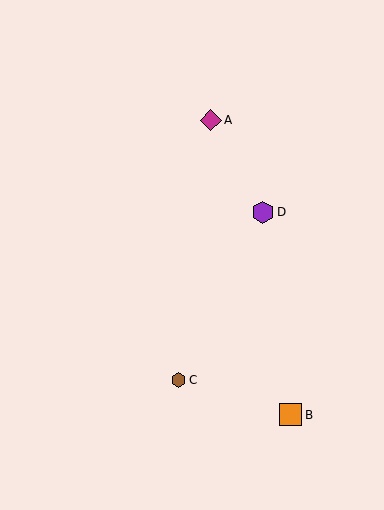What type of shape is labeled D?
Shape D is a purple hexagon.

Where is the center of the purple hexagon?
The center of the purple hexagon is at (263, 212).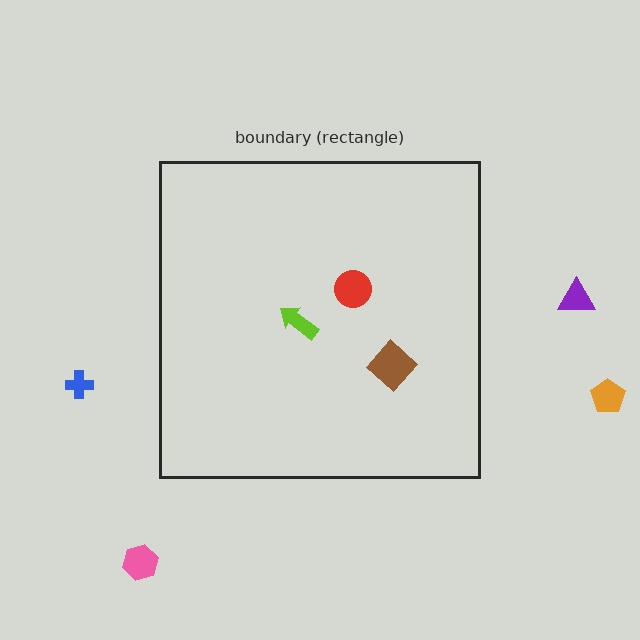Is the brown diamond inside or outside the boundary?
Inside.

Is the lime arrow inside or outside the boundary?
Inside.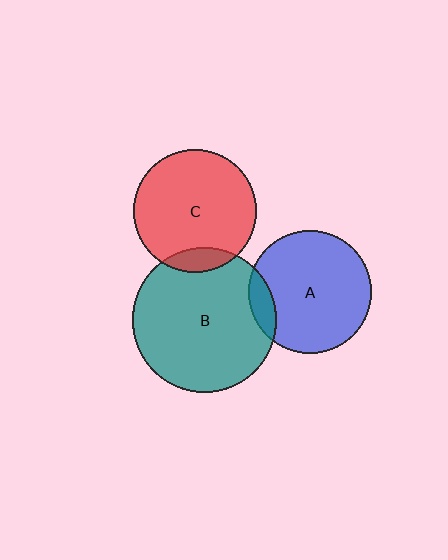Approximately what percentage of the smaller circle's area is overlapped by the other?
Approximately 10%.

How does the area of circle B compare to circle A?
Approximately 1.4 times.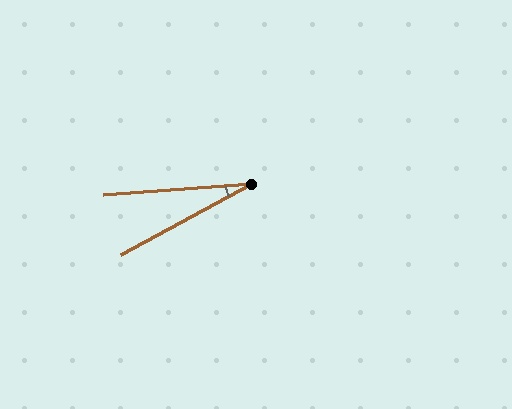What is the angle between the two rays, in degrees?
Approximately 24 degrees.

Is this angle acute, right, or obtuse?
It is acute.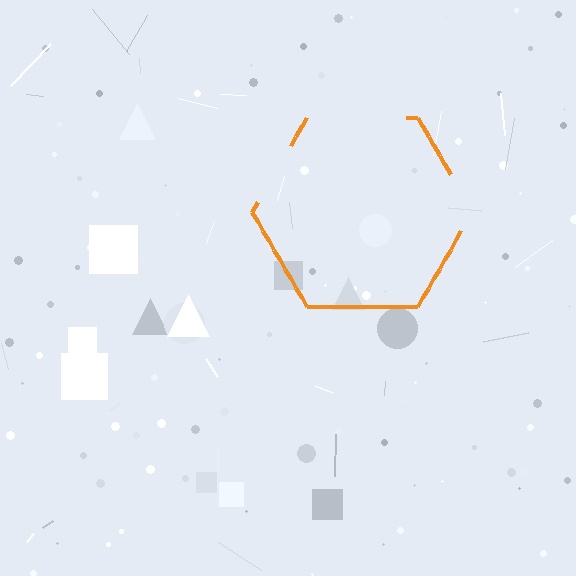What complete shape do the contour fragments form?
The contour fragments form a hexagon.